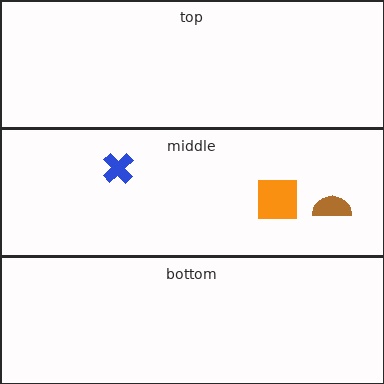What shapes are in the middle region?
The brown semicircle, the orange square, the blue cross.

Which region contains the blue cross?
The middle region.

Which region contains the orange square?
The middle region.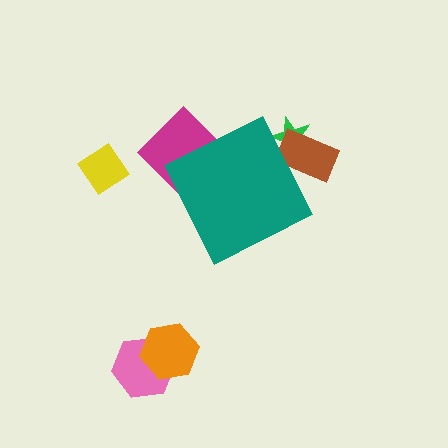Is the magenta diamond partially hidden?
Yes, the magenta diamond is partially hidden behind the teal diamond.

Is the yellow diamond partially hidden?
No, the yellow diamond is fully visible.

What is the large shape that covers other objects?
A teal diamond.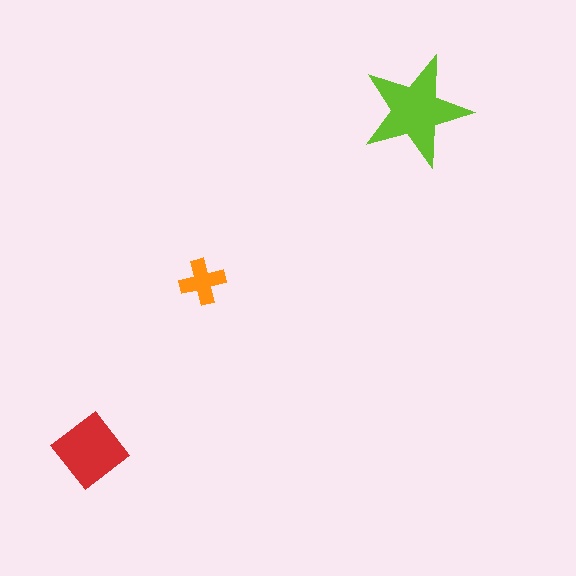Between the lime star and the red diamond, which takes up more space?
The lime star.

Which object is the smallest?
The orange cross.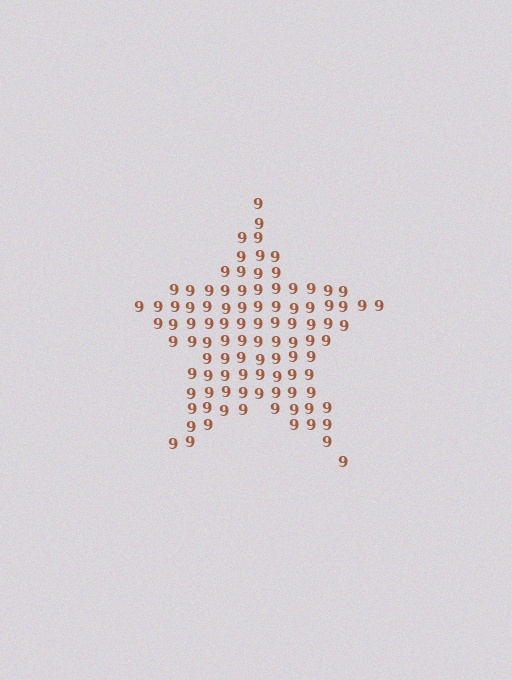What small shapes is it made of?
It is made of small digit 9's.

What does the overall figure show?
The overall figure shows a star.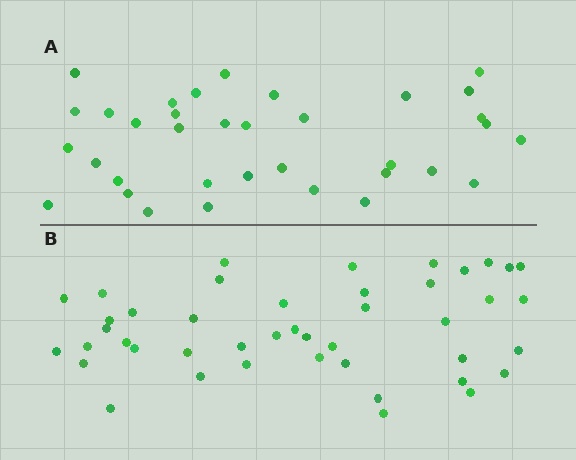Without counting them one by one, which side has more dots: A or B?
Region B (the bottom region) has more dots.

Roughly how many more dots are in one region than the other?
Region B has roughly 8 or so more dots than region A.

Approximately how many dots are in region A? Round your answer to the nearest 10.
About 40 dots. (The exact count is 35, which rounds to 40.)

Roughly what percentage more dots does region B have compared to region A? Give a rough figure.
About 25% more.